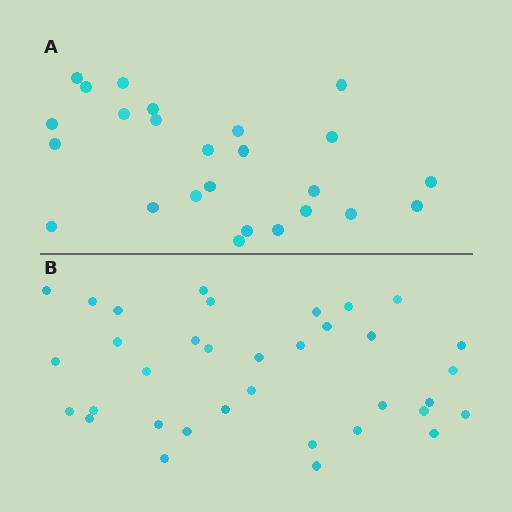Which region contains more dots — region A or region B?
Region B (the bottom region) has more dots.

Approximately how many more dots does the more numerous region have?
Region B has roughly 10 or so more dots than region A.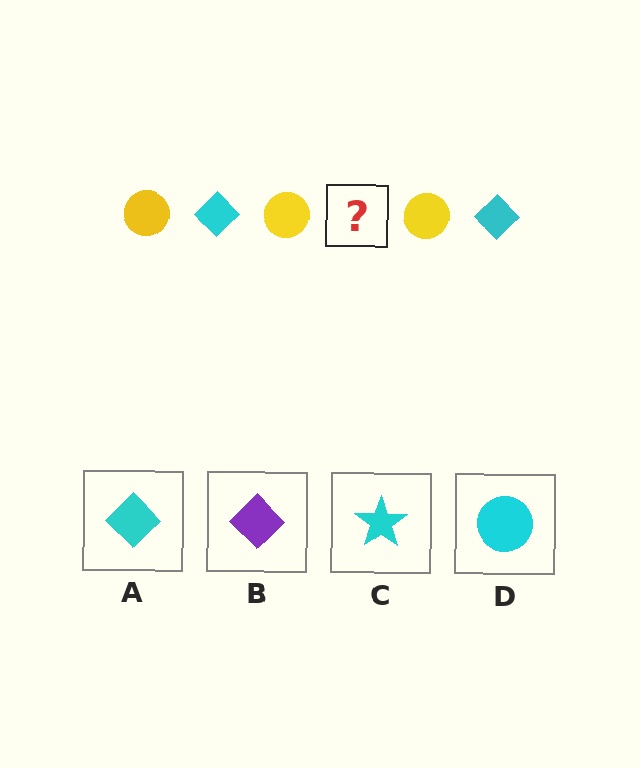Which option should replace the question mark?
Option A.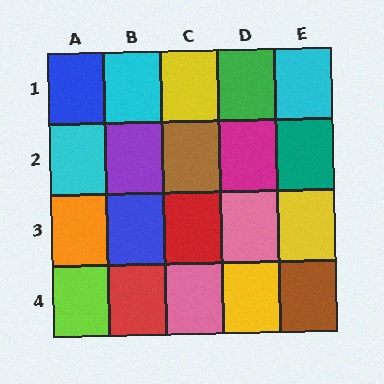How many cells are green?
1 cell is green.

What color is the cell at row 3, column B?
Blue.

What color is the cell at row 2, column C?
Brown.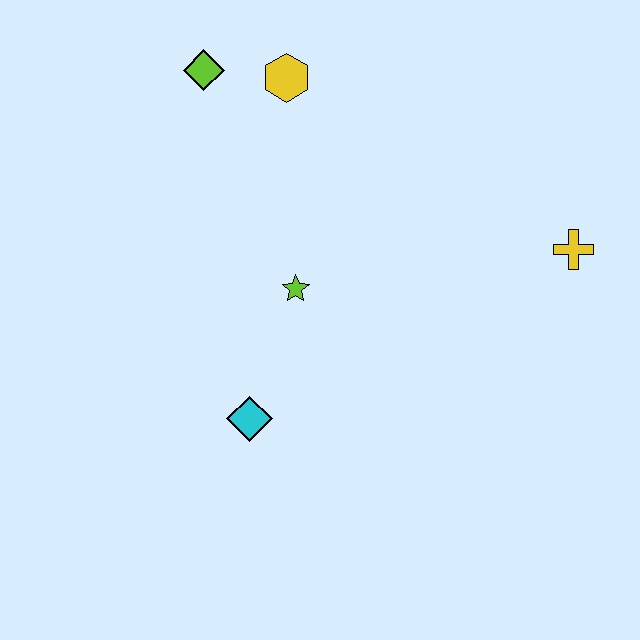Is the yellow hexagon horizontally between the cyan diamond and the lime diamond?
No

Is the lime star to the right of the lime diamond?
Yes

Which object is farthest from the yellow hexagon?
The cyan diamond is farthest from the yellow hexagon.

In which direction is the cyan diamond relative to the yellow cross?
The cyan diamond is to the left of the yellow cross.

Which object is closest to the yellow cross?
The lime star is closest to the yellow cross.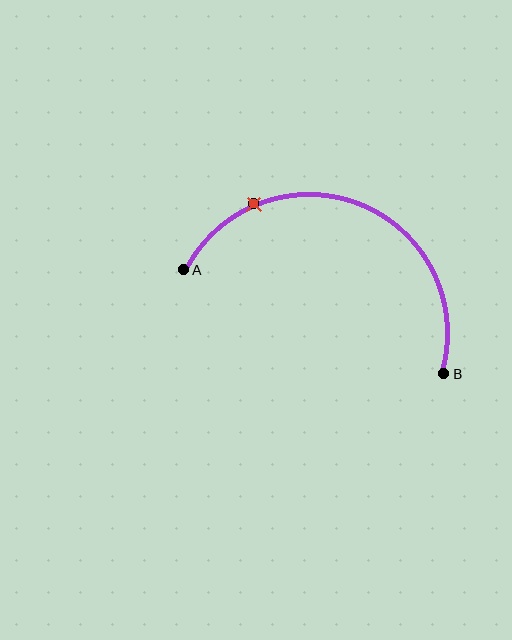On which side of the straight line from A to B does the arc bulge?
The arc bulges above the straight line connecting A and B.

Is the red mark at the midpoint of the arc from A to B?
No. The red mark lies on the arc but is closer to endpoint A. The arc midpoint would be at the point on the curve equidistant along the arc from both A and B.